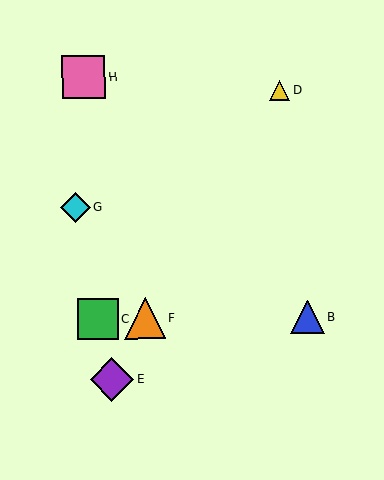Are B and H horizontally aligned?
No, B is at y≈317 and H is at y≈77.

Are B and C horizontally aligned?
Yes, both are at y≈317.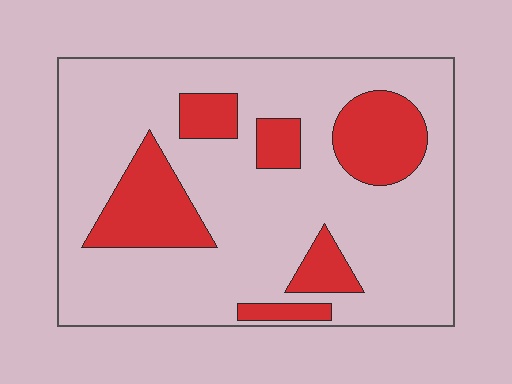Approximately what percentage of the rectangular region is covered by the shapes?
Approximately 25%.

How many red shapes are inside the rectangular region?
6.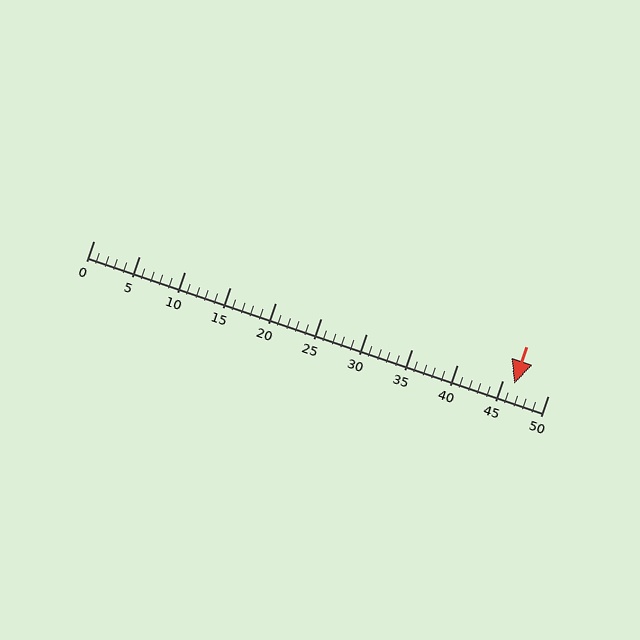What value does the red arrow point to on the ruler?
The red arrow points to approximately 46.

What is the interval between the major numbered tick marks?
The major tick marks are spaced 5 units apart.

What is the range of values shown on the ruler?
The ruler shows values from 0 to 50.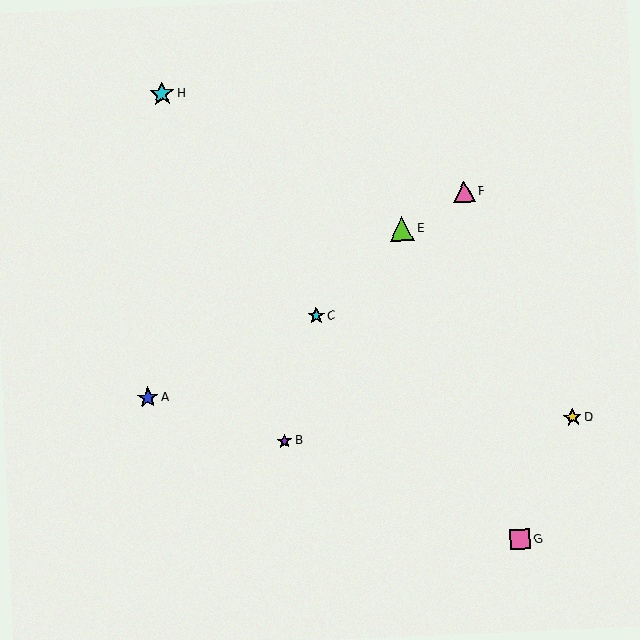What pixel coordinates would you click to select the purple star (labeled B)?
Click at (285, 441) to select the purple star B.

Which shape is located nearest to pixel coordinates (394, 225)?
The lime triangle (labeled E) at (402, 229) is nearest to that location.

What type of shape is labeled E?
Shape E is a lime triangle.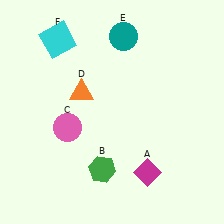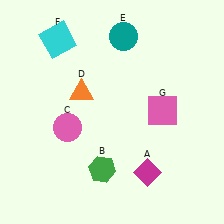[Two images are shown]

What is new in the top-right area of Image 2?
A pink square (G) was added in the top-right area of Image 2.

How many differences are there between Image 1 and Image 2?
There is 1 difference between the two images.